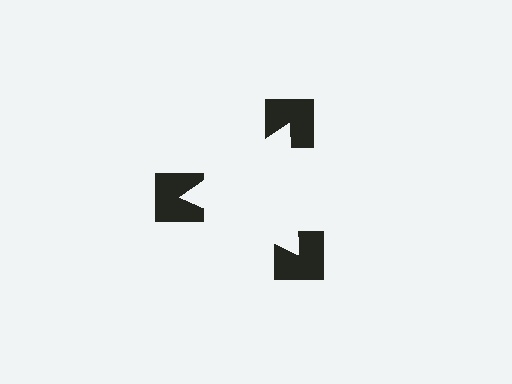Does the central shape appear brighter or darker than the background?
It typically appears slightly brighter than the background, even though no actual brightness change is drawn.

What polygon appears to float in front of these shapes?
An illusory triangle — its edges are inferred from the aligned wedge cuts in the notched squares, not physically drawn.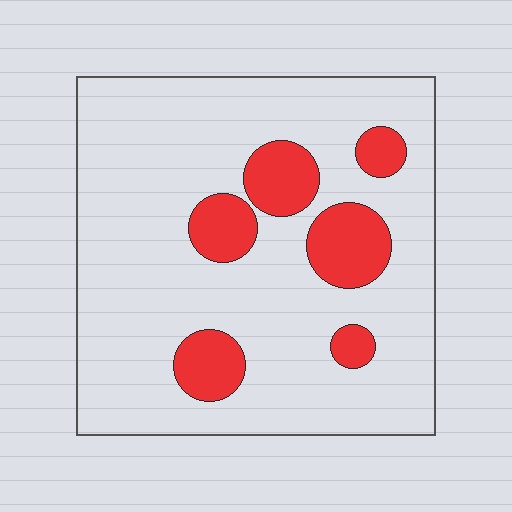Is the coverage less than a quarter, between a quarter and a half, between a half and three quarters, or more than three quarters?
Less than a quarter.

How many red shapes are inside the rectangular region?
6.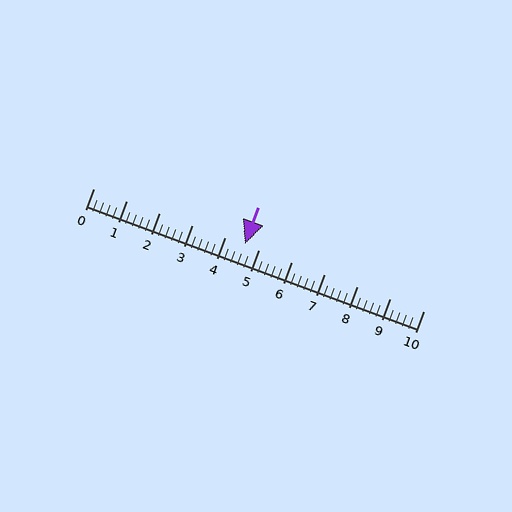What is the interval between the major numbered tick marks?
The major tick marks are spaced 1 units apart.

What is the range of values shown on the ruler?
The ruler shows values from 0 to 10.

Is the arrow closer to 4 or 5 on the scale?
The arrow is closer to 5.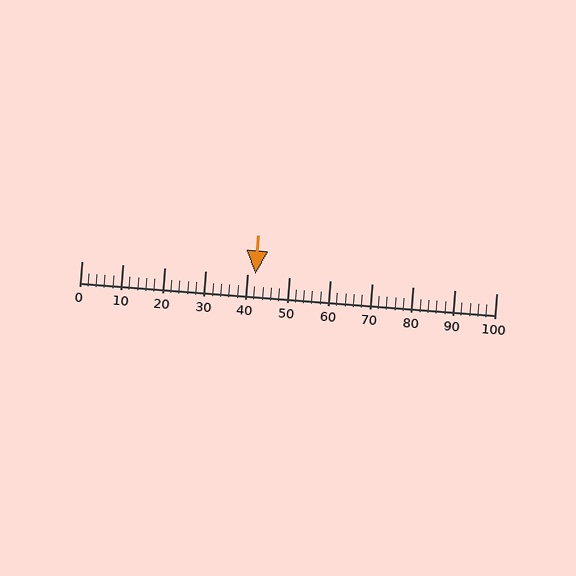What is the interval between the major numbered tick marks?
The major tick marks are spaced 10 units apart.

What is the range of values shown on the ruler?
The ruler shows values from 0 to 100.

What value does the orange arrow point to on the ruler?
The orange arrow points to approximately 42.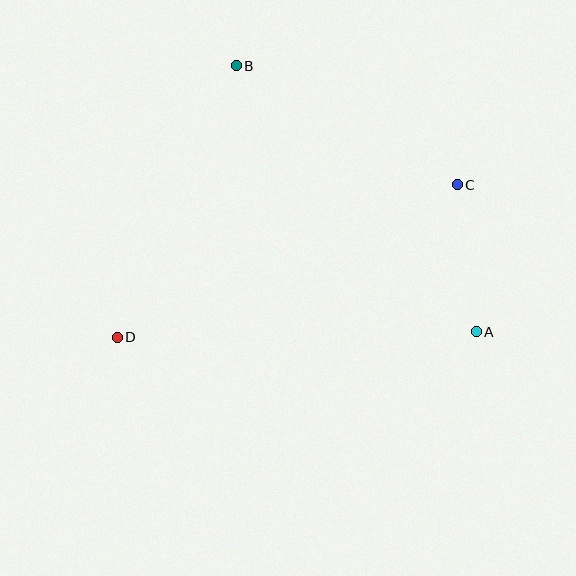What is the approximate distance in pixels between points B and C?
The distance between B and C is approximately 251 pixels.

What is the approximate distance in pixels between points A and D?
The distance between A and D is approximately 359 pixels.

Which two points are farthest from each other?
Points C and D are farthest from each other.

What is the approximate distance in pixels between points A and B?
The distance between A and B is approximately 358 pixels.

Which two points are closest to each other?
Points A and C are closest to each other.